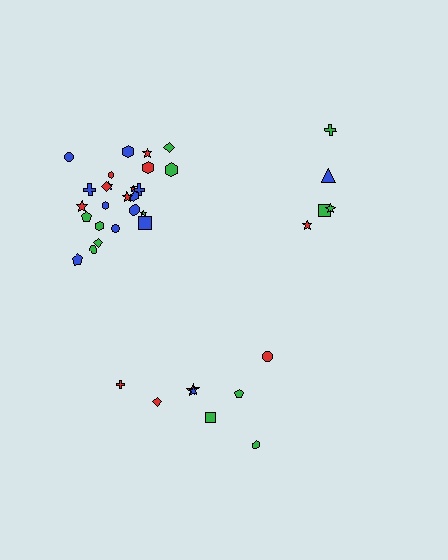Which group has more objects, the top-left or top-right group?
The top-left group.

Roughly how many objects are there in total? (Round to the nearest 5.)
Roughly 40 objects in total.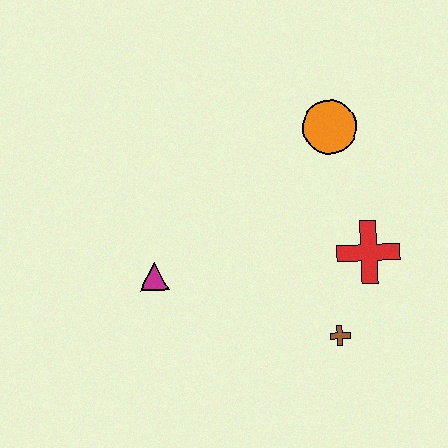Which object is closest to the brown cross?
The red cross is closest to the brown cross.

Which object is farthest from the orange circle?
The magenta triangle is farthest from the orange circle.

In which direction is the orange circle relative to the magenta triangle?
The orange circle is to the right of the magenta triangle.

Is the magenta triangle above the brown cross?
Yes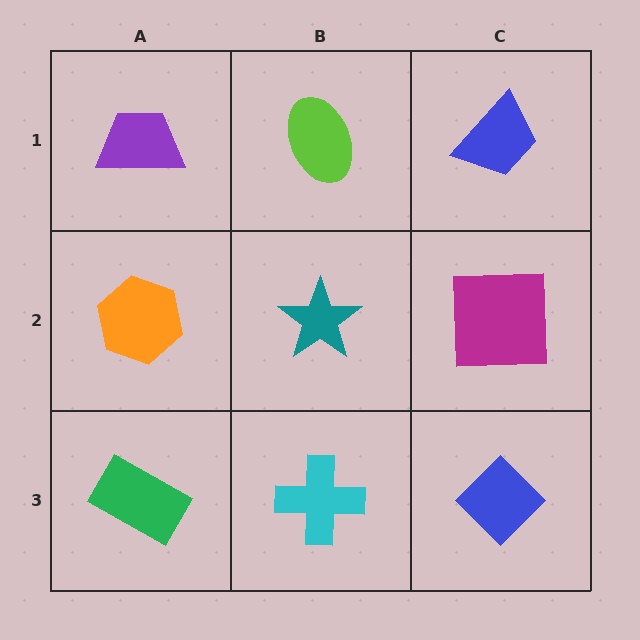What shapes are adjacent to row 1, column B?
A teal star (row 2, column B), a purple trapezoid (row 1, column A), a blue trapezoid (row 1, column C).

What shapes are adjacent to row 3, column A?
An orange hexagon (row 2, column A), a cyan cross (row 3, column B).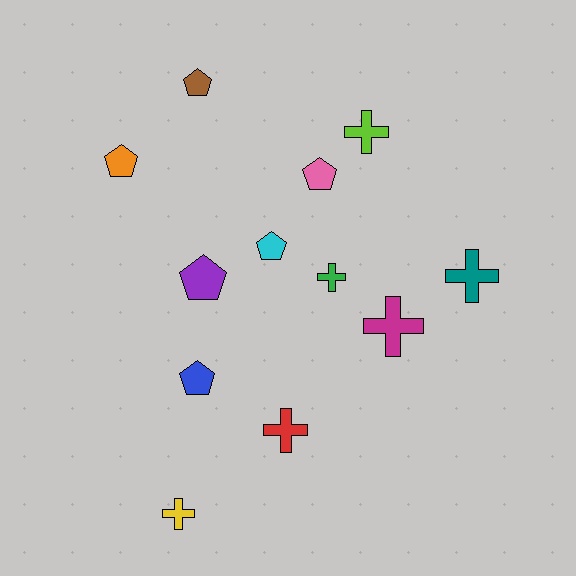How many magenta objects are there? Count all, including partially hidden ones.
There is 1 magenta object.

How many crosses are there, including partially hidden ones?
There are 6 crosses.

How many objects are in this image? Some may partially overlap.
There are 12 objects.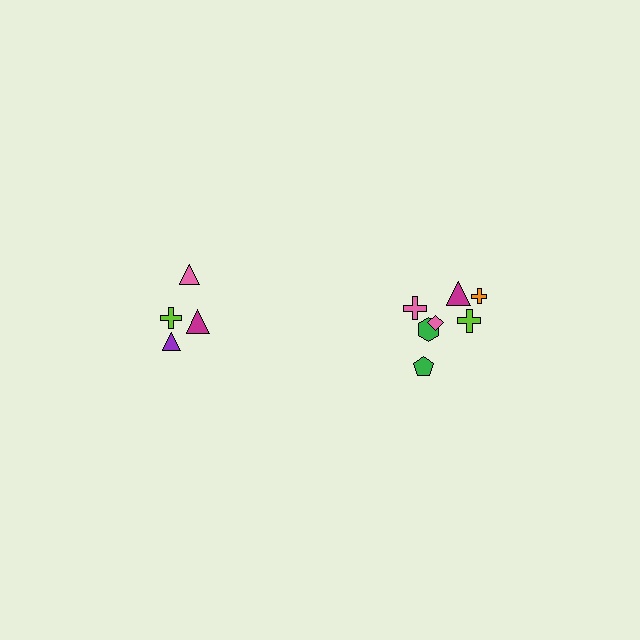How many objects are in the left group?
There are 4 objects.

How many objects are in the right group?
There are 7 objects.